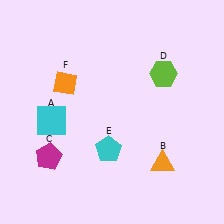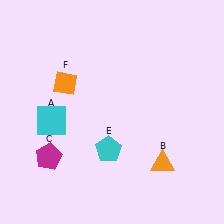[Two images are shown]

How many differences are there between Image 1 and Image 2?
There is 1 difference between the two images.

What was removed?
The lime hexagon (D) was removed in Image 2.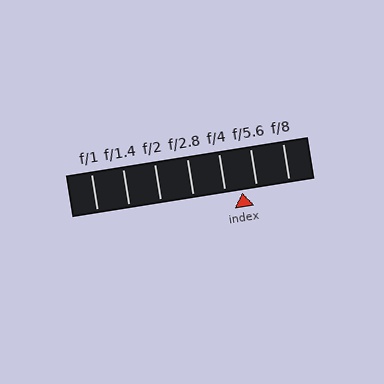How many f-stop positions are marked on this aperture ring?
There are 7 f-stop positions marked.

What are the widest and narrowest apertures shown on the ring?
The widest aperture shown is f/1 and the narrowest is f/8.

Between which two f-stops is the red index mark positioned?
The index mark is between f/4 and f/5.6.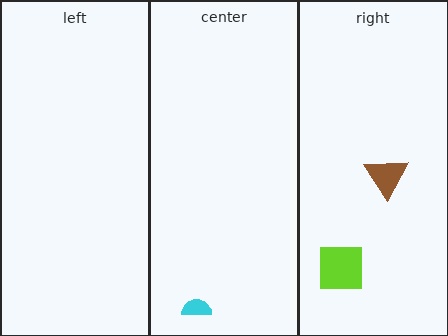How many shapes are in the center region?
1.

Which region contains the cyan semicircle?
The center region.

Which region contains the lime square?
The right region.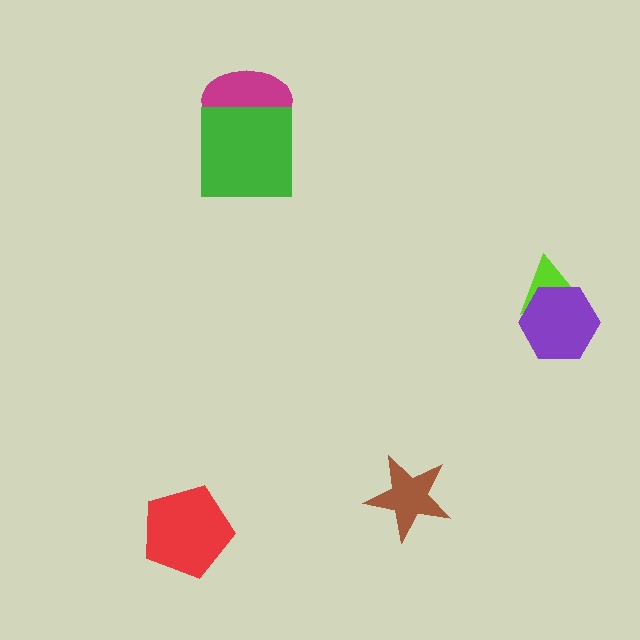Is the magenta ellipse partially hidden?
Yes, it is partially covered by another shape.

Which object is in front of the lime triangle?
The purple hexagon is in front of the lime triangle.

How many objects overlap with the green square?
1 object overlaps with the green square.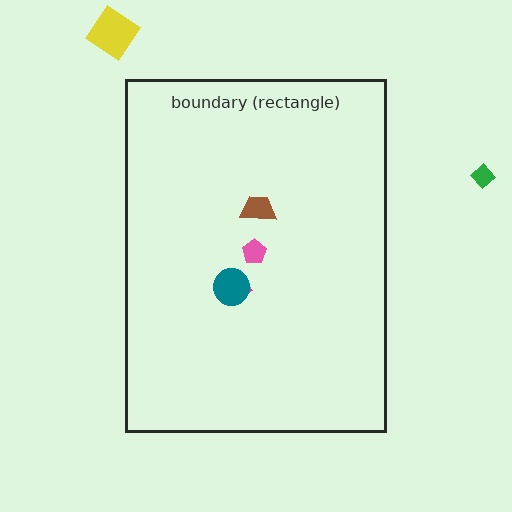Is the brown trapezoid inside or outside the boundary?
Inside.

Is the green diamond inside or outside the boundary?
Outside.